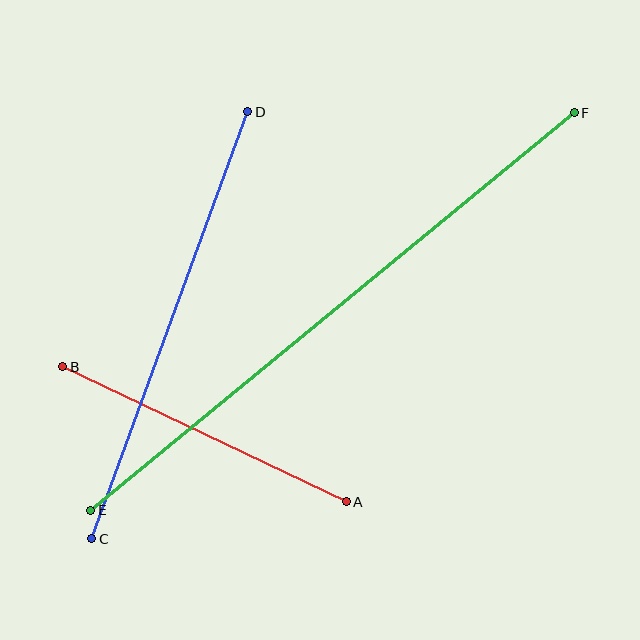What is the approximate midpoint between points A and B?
The midpoint is at approximately (204, 434) pixels.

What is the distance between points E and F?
The distance is approximately 626 pixels.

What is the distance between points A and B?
The distance is approximately 314 pixels.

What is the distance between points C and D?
The distance is approximately 455 pixels.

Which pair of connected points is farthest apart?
Points E and F are farthest apart.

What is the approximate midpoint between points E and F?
The midpoint is at approximately (333, 312) pixels.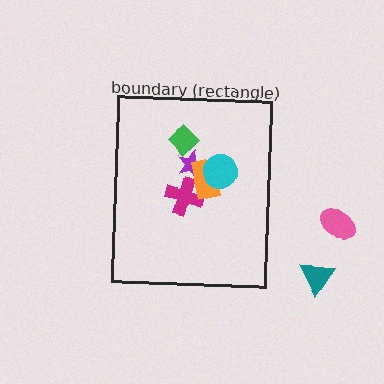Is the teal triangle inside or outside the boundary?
Outside.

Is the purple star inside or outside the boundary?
Inside.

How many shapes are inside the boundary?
5 inside, 2 outside.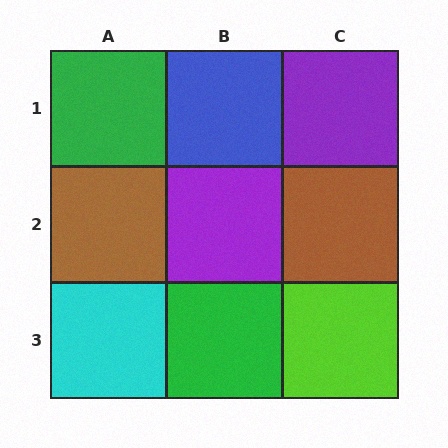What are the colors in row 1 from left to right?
Green, blue, purple.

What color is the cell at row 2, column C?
Brown.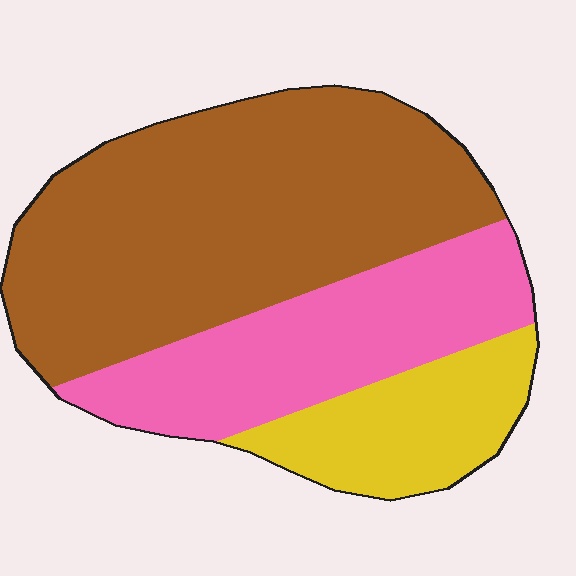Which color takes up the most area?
Brown, at roughly 55%.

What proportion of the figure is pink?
Pink takes up about one quarter (1/4) of the figure.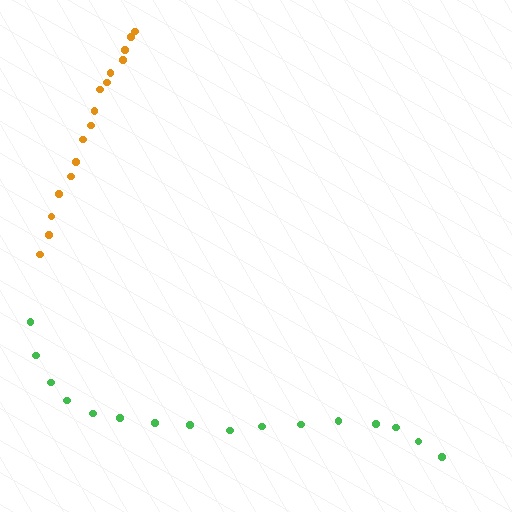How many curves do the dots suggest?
There are 2 distinct paths.